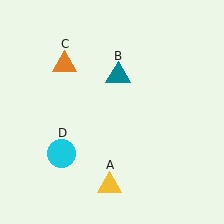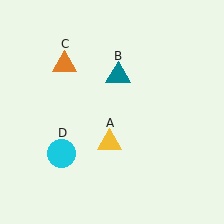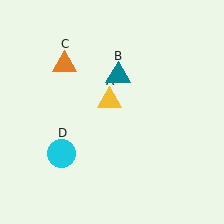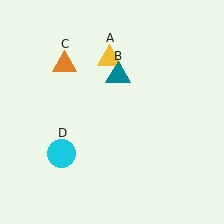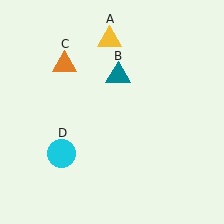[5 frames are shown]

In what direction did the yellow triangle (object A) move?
The yellow triangle (object A) moved up.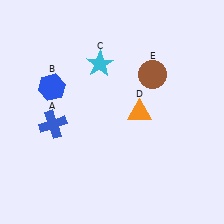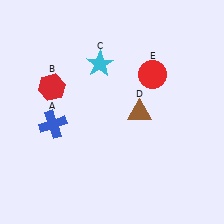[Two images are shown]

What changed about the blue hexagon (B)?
In Image 1, B is blue. In Image 2, it changed to red.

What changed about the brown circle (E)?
In Image 1, E is brown. In Image 2, it changed to red.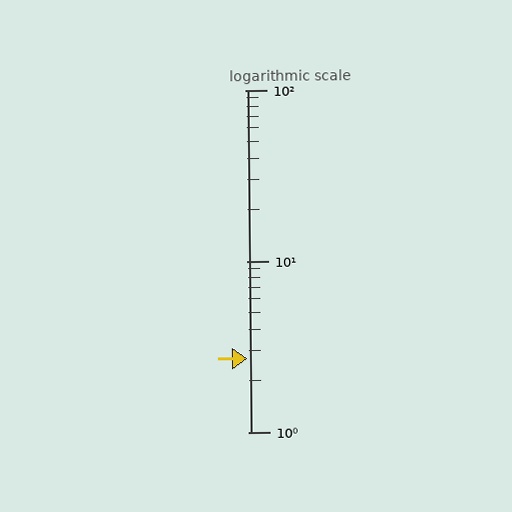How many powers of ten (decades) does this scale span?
The scale spans 2 decades, from 1 to 100.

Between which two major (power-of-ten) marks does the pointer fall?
The pointer is between 1 and 10.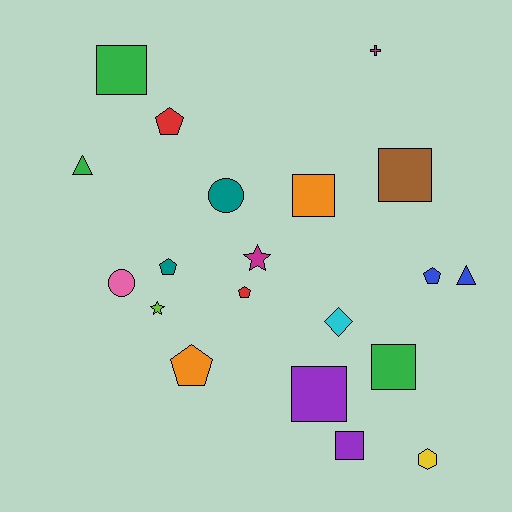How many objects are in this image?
There are 20 objects.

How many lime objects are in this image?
There is 1 lime object.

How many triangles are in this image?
There are 2 triangles.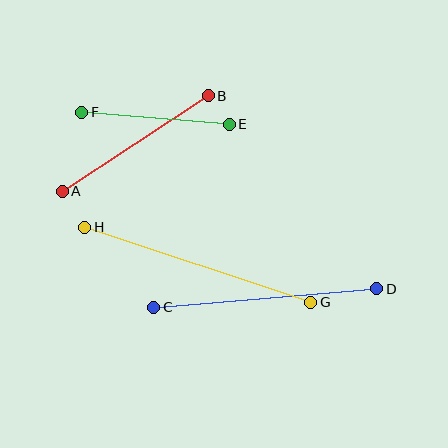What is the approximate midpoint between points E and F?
The midpoint is at approximately (155, 118) pixels.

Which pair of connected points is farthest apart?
Points G and H are farthest apart.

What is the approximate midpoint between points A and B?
The midpoint is at approximately (135, 143) pixels.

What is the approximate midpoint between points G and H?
The midpoint is at approximately (198, 265) pixels.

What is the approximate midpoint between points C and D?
The midpoint is at approximately (265, 298) pixels.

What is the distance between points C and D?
The distance is approximately 224 pixels.